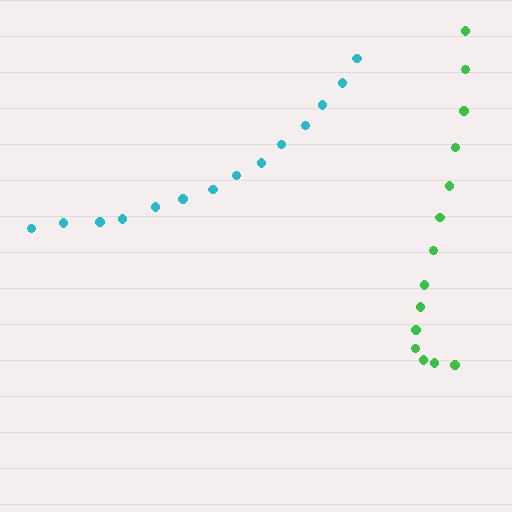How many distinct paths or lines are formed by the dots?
There are 2 distinct paths.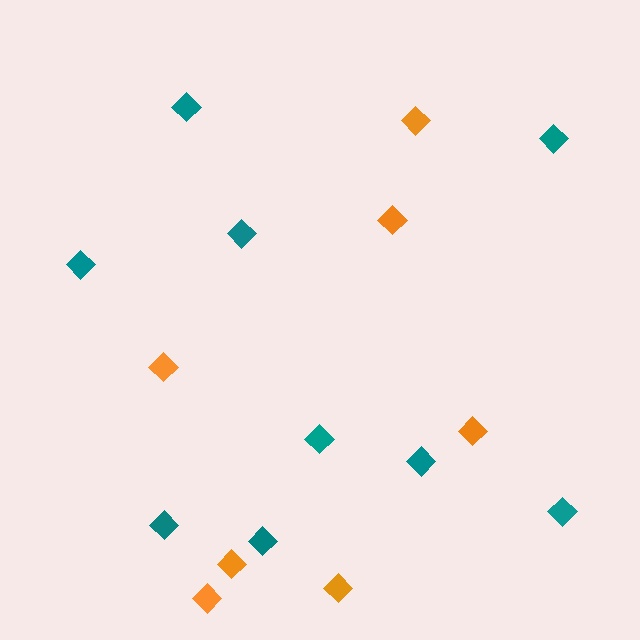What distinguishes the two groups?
There are 2 groups: one group of orange diamonds (7) and one group of teal diamonds (9).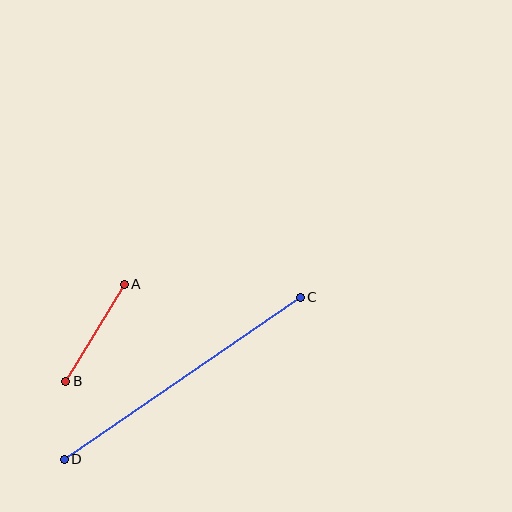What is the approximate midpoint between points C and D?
The midpoint is at approximately (182, 378) pixels.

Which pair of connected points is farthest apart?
Points C and D are farthest apart.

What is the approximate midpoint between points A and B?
The midpoint is at approximately (95, 333) pixels.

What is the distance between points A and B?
The distance is approximately 113 pixels.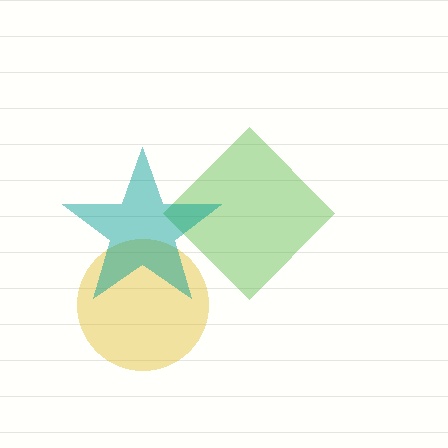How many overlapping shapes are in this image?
There are 3 overlapping shapes in the image.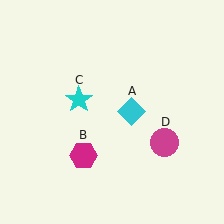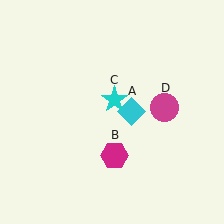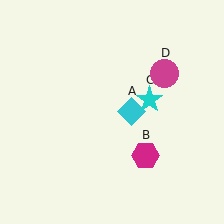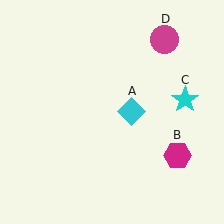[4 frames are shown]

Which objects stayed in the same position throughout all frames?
Cyan diamond (object A) remained stationary.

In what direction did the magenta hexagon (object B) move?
The magenta hexagon (object B) moved right.